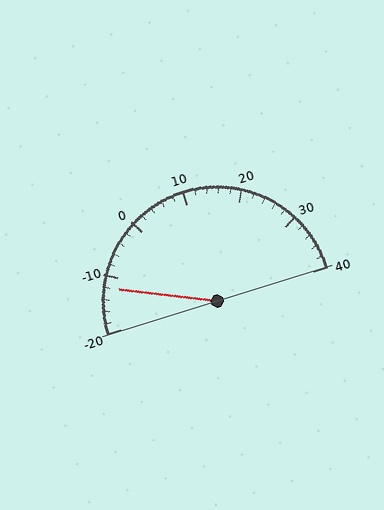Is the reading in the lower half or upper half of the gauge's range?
The reading is in the lower half of the range (-20 to 40).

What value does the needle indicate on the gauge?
The needle indicates approximately -12.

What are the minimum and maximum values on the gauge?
The gauge ranges from -20 to 40.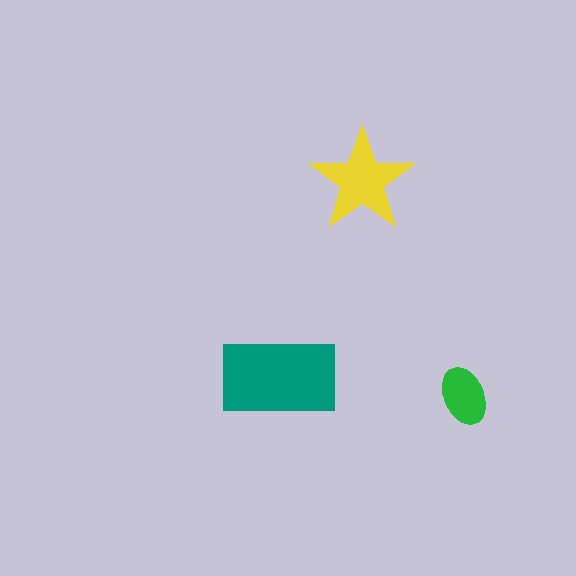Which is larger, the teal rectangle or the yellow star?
The teal rectangle.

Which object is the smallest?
The green ellipse.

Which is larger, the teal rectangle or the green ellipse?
The teal rectangle.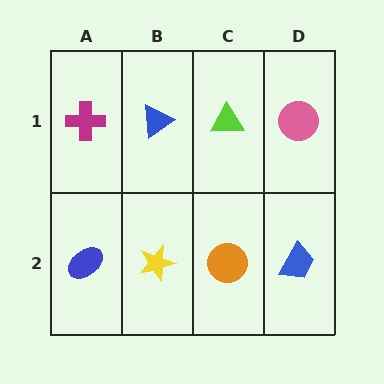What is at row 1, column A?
A magenta cross.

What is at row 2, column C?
An orange circle.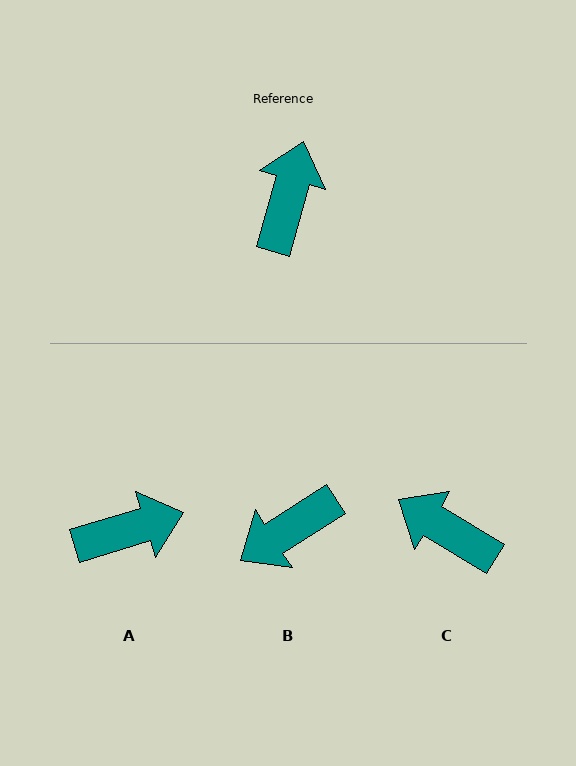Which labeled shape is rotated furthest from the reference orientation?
B, about 138 degrees away.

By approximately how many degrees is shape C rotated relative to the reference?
Approximately 74 degrees counter-clockwise.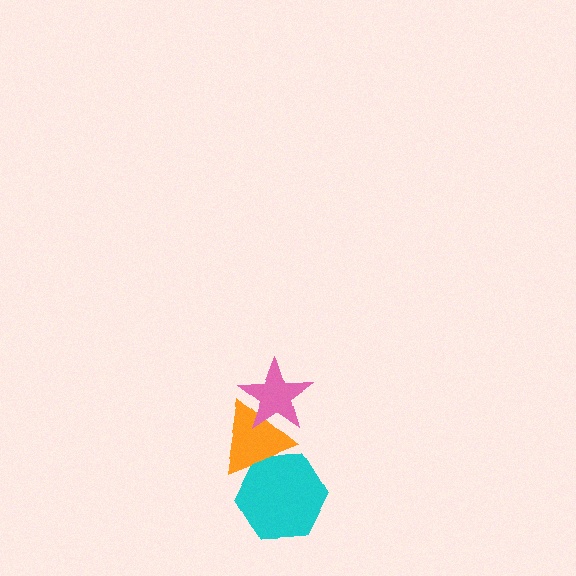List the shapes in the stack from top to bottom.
From top to bottom: the pink star, the orange triangle, the cyan hexagon.